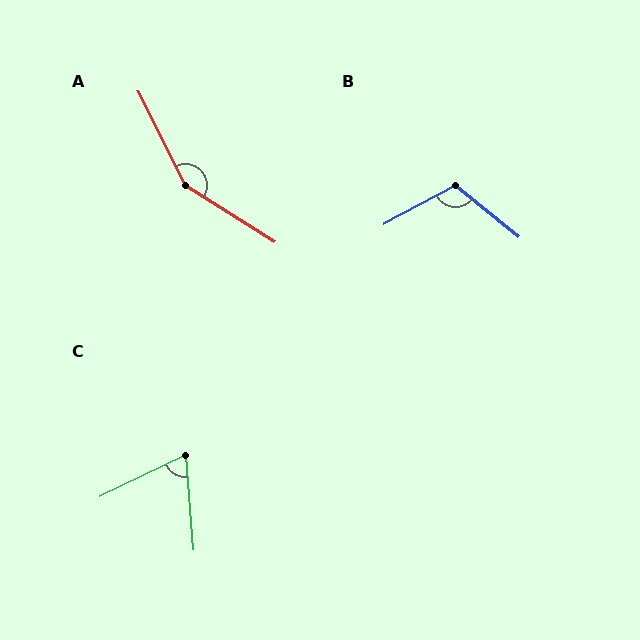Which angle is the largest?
A, at approximately 149 degrees.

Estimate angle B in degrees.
Approximately 112 degrees.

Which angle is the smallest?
C, at approximately 68 degrees.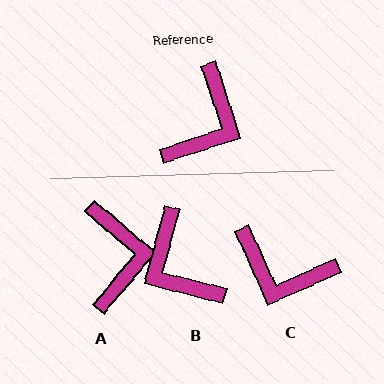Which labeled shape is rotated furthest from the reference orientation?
B, about 123 degrees away.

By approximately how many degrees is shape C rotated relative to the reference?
Approximately 84 degrees clockwise.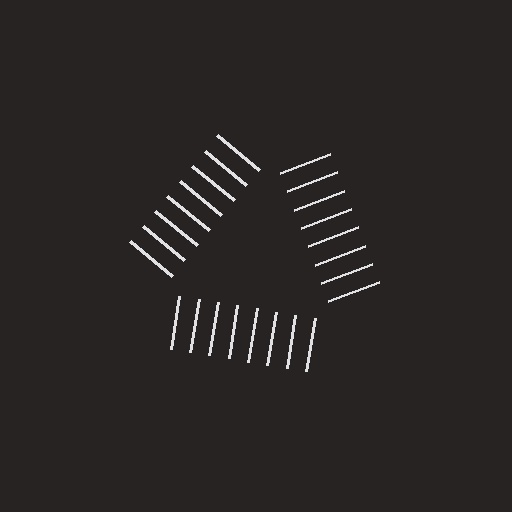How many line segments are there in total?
24 — 8 along each of the 3 edges.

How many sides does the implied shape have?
3 sides — the line-ends trace a triangle.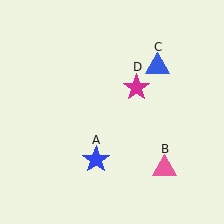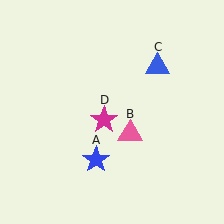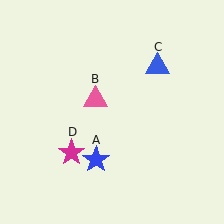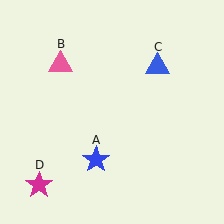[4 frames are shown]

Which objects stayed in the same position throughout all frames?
Blue star (object A) and blue triangle (object C) remained stationary.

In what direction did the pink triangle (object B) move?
The pink triangle (object B) moved up and to the left.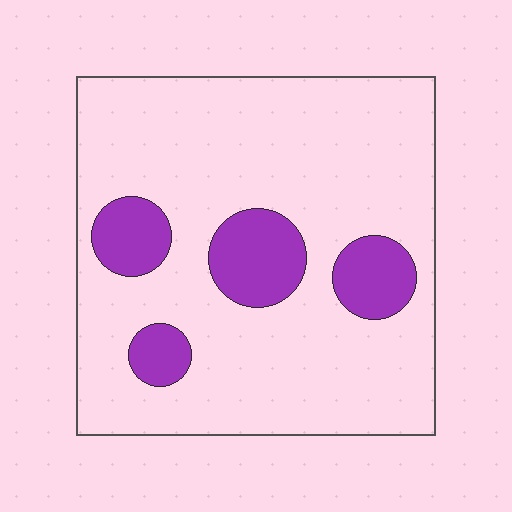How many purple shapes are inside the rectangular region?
4.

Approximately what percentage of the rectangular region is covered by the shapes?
Approximately 15%.